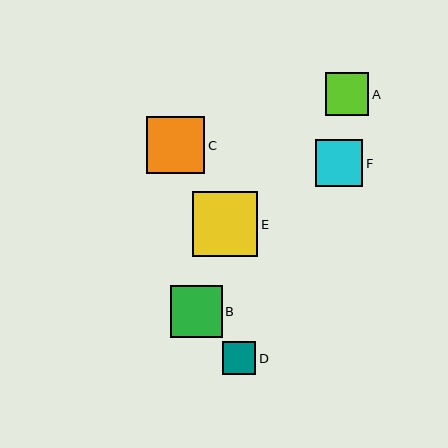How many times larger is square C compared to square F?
Square C is approximately 1.2 times the size of square F.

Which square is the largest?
Square E is the largest with a size of approximately 65 pixels.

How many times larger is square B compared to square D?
Square B is approximately 1.5 times the size of square D.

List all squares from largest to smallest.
From largest to smallest: E, C, B, F, A, D.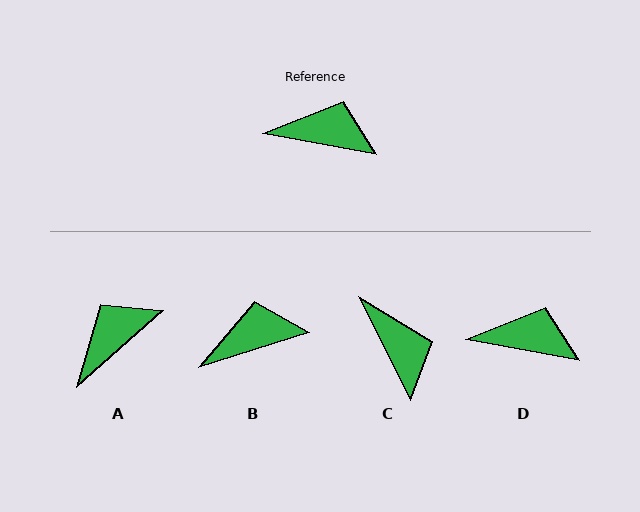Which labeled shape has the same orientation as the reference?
D.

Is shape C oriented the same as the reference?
No, it is off by about 53 degrees.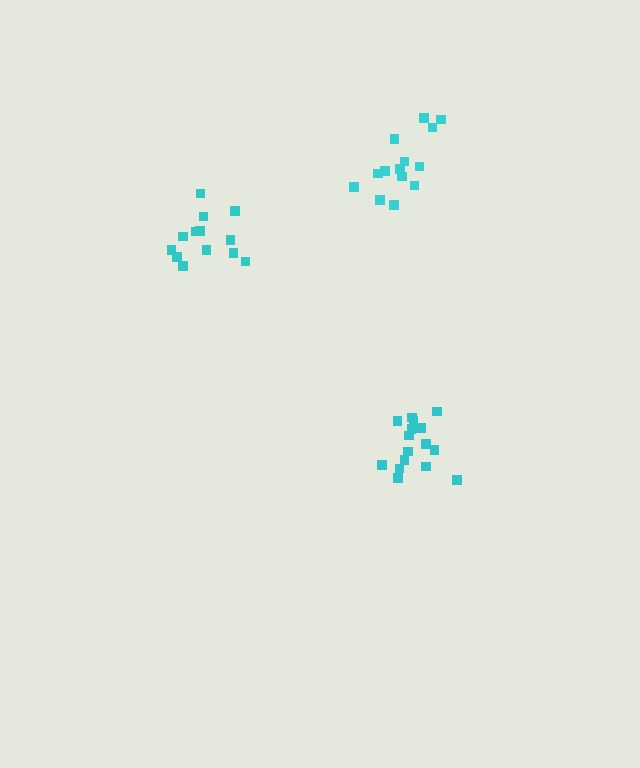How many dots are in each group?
Group 1: 13 dots, Group 2: 14 dots, Group 3: 16 dots (43 total).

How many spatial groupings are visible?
There are 3 spatial groupings.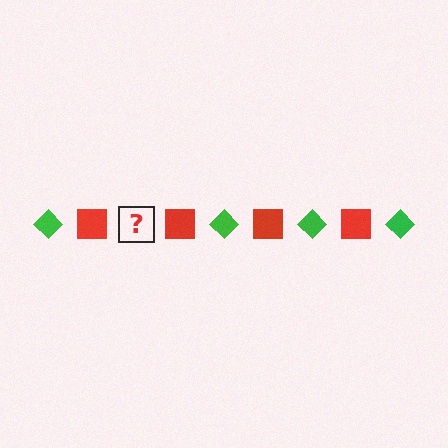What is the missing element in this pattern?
The missing element is a green diamond.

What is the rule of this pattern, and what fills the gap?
The rule is that the pattern alternates between green diamond and red square. The gap should be filled with a green diamond.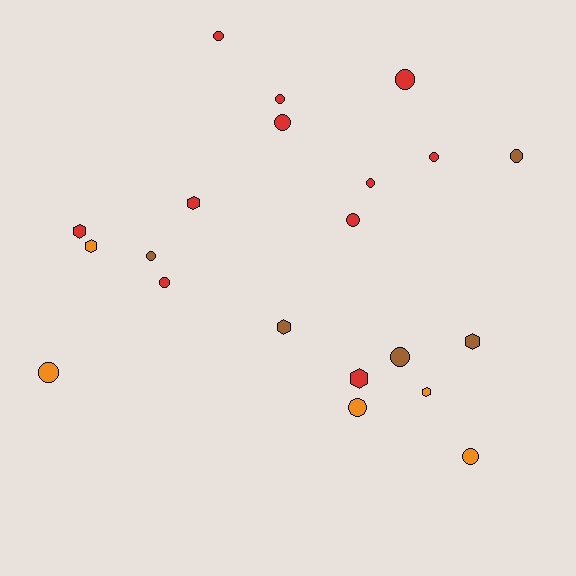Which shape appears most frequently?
Circle, with 14 objects.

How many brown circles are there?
There are 3 brown circles.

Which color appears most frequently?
Red, with 11 objects.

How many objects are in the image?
There are 21 objects.